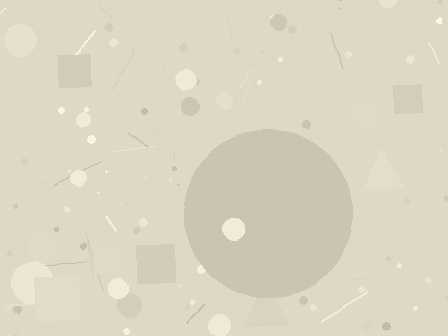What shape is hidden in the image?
A circle is hidden in the image.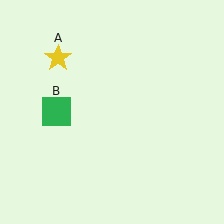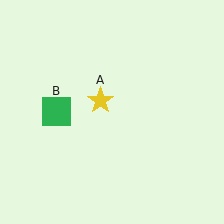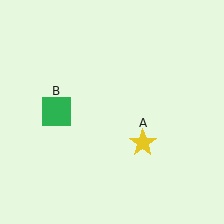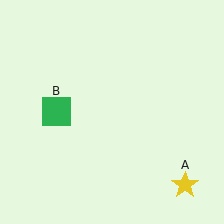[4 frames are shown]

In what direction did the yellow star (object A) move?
The yellow star (object A) moved down and to the right.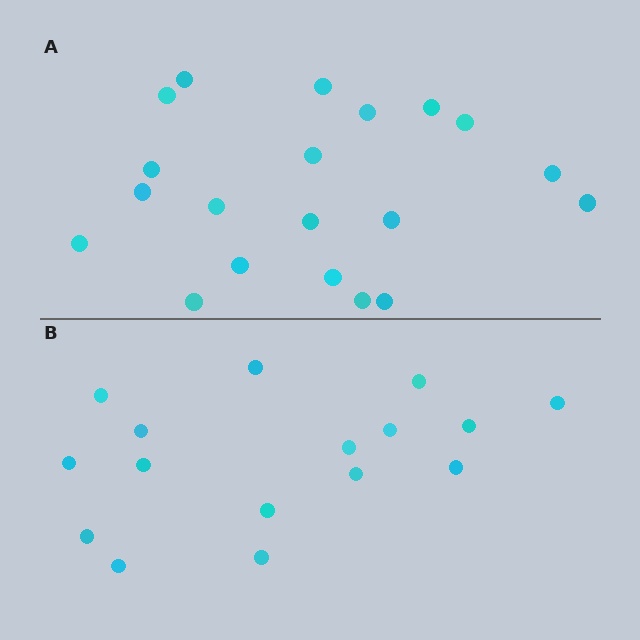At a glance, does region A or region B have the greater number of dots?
Region A (the top region) has more dots.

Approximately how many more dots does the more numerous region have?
Region A has about 4 more dots than region B.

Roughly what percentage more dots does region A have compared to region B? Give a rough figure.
About 25% more.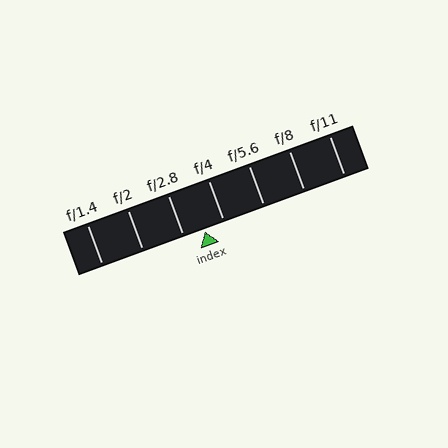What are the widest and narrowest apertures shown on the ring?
The widest aperture shown is f/1.4 and the narrowest is f/11.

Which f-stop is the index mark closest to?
The index mark is closest to f/4.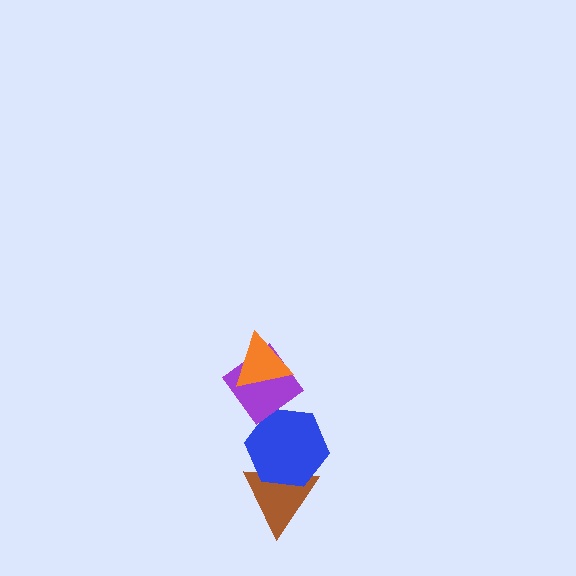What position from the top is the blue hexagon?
The blue hexagon is 3rd from the top.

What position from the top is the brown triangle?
The brown triangle is 4th from the top.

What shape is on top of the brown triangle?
The blue hexagon is on top of the brown triangle.